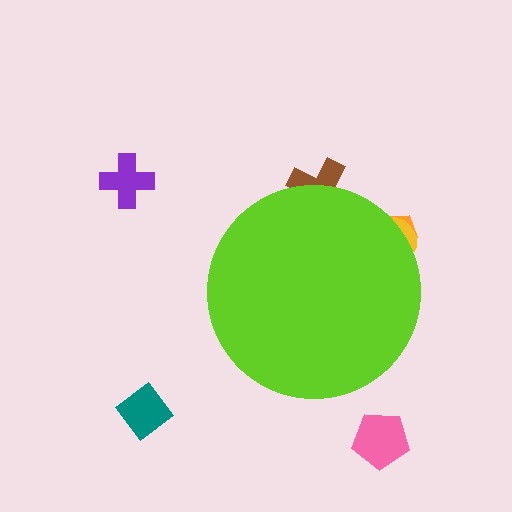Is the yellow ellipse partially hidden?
Yes, the yellow ellipse is partially hidden behind the lime circle.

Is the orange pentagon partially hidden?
Yes, the orange pentagon is partially hidden behind the lime circle.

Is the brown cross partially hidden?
Yes, the brown cross is partially hidden behind the lime circle.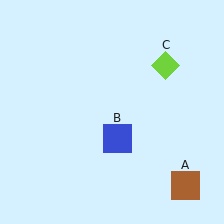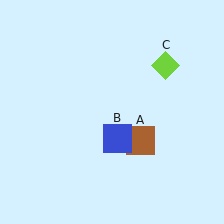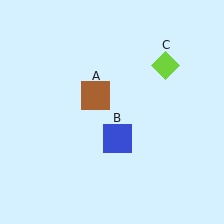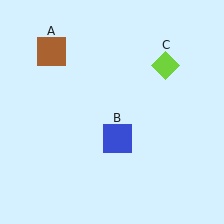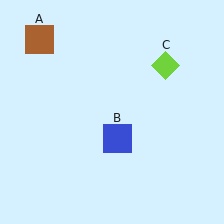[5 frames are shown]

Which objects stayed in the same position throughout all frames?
Blue square (object B) and lime diamond (object C) remained stationary.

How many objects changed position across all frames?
1 object changed position: brown square (object A).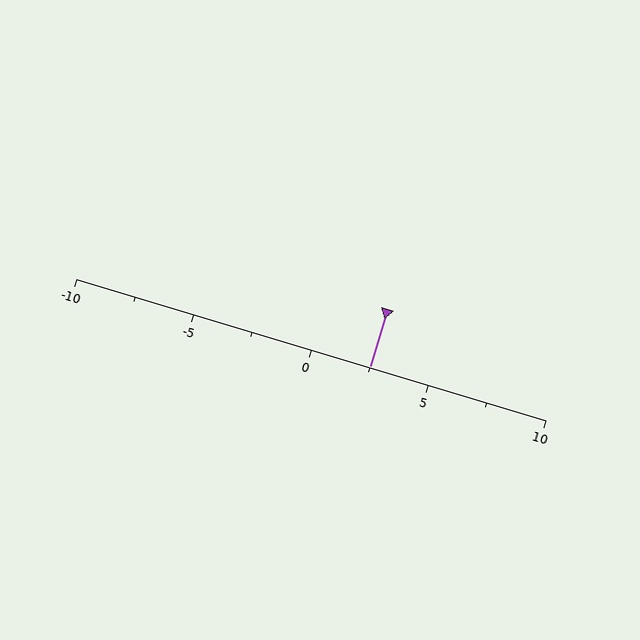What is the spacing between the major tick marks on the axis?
The major ticks are spaced 5 apart.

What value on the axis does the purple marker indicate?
The marker indicates approximately 2.5.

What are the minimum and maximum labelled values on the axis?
The axis runs from -10 to 10.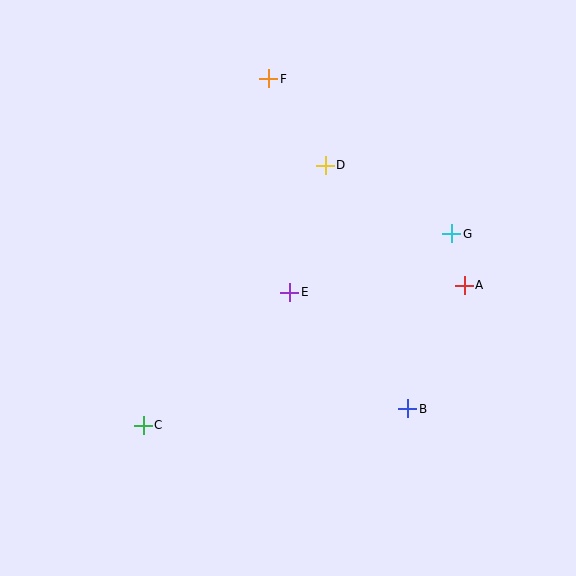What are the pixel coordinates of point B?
Point B is at (408, 409).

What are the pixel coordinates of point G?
Point G is at (452, 234).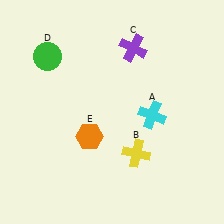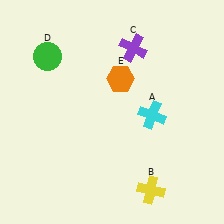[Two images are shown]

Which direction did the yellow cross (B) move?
The yellow cross (B) moved down.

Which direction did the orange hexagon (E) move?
The orange hexagon (E) moved up.